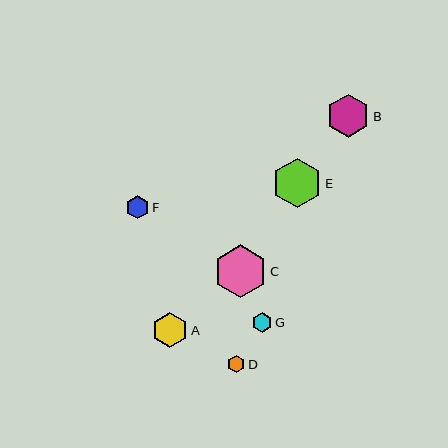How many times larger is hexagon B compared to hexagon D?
Hexagon B is approximately 2.5 times the size of hexagon D.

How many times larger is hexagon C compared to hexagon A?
Hexagon C is approximately 1.5 times the size of hexagon A.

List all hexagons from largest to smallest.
From largest to smallest: C, E, B, A, F, G, D.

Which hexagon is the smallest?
Hexagon D is the smallest with a size of approximately 17 pixels.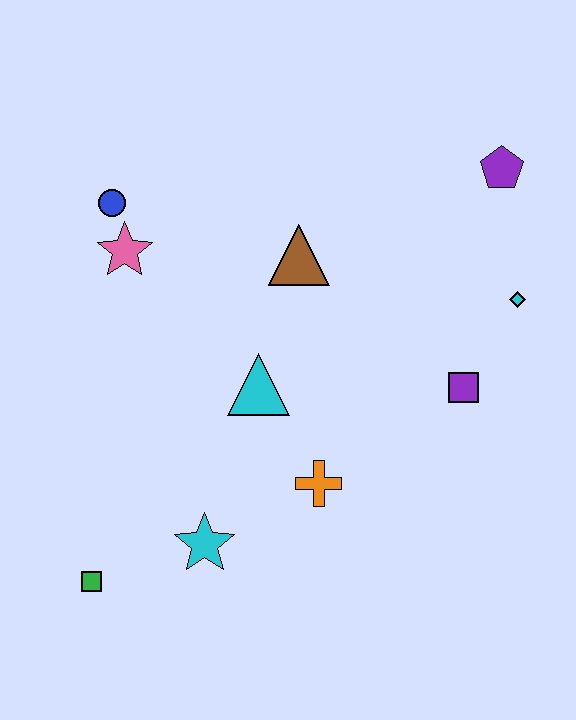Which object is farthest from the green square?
The purple pentagon is farthest from the green square.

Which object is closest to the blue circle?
The pink star is closest to the blue circle.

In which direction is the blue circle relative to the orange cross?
The blue circle is above the orange cross.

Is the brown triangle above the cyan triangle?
Yes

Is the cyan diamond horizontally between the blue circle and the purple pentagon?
No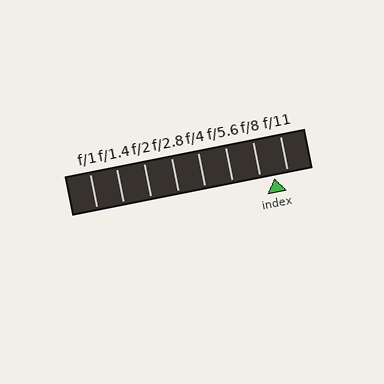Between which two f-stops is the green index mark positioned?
The index mark is between f/8 and f/11.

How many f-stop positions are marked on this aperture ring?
There are 8 f-stop positions marked.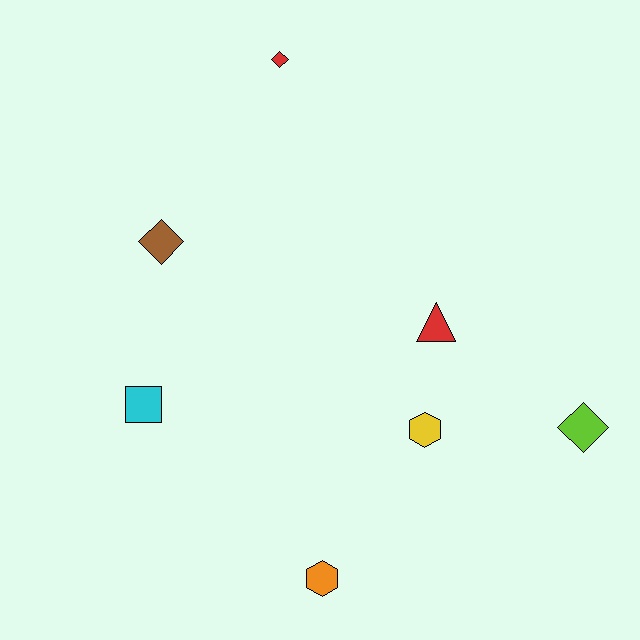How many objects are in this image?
There are 7 objects.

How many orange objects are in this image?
There is 1 orange object.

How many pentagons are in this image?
There are no pentagons.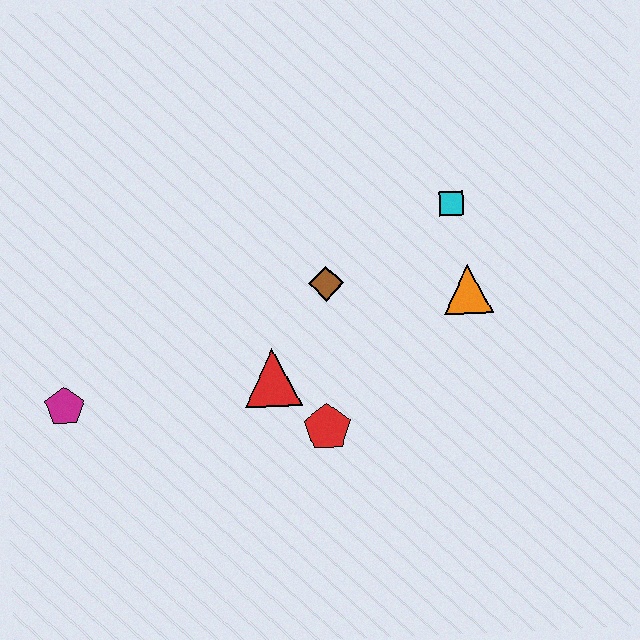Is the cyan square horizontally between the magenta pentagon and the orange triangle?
Yes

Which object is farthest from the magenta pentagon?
The cyan square is farthest from the magenta pentagon.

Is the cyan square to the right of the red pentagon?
Yes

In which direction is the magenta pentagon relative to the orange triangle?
The magenta pentagon is to the left of the orange triangle.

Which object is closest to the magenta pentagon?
The red triangle is closest to the magenta pentagon.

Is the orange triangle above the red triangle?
Yes